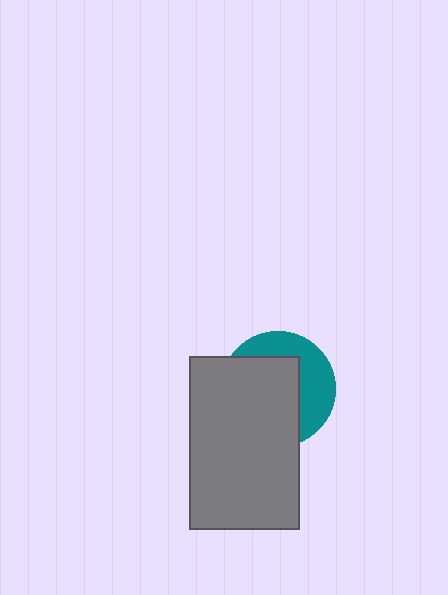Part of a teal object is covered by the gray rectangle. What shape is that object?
It is a circle.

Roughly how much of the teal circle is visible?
A small part of it is visible (roughly 39%).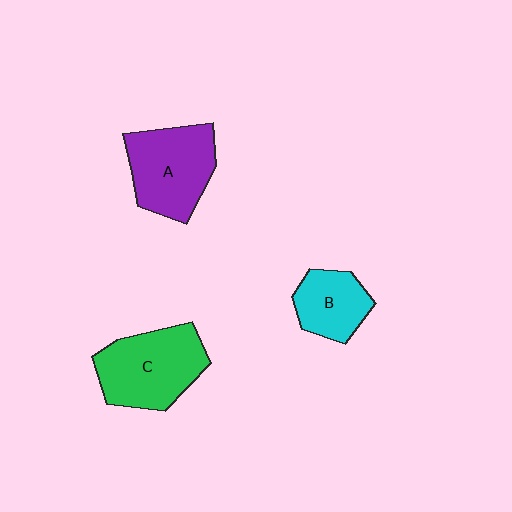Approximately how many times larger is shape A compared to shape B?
Approximately 1.6 times.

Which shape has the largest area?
Shape C (green).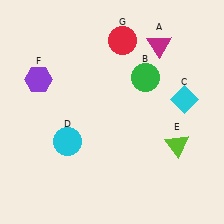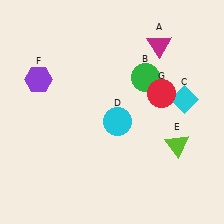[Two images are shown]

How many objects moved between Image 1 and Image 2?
2 objects moved between the two images.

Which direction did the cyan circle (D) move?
The cyan circle (D) moved right.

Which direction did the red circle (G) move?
The red circle (G) moved down.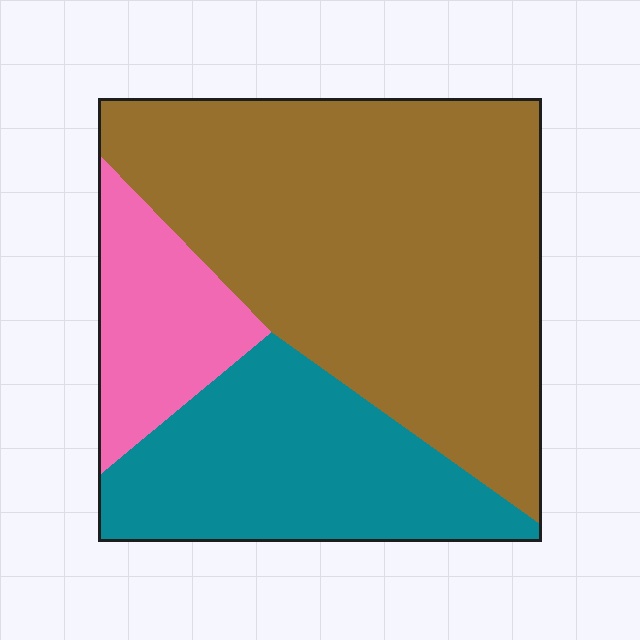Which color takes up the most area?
Brown, at roughly 60%.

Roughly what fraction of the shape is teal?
Teal takes up about one quarter (1/4) of the shape.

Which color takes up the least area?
Pink, at roughly 15%.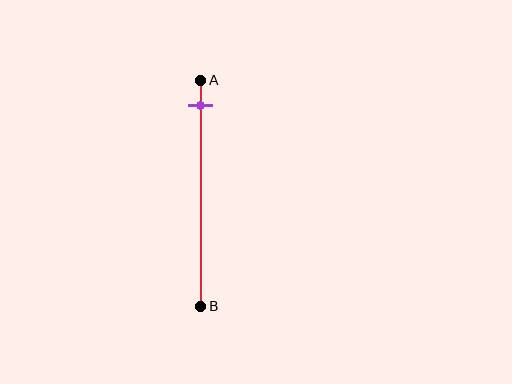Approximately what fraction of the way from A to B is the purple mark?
The purple mark is approximately 10% of the way from A to B.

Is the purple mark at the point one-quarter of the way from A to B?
No, the mark is at about 10% from A, not at the 25% one-quarter point.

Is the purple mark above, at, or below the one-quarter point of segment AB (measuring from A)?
The purple mark is above the one-quarter point of segment AB.